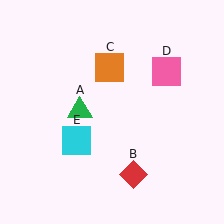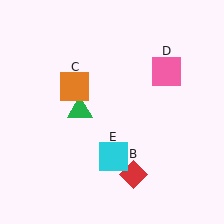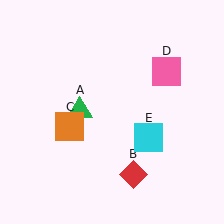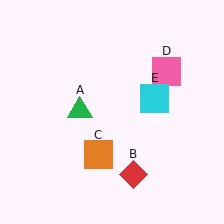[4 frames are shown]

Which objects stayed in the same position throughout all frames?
Green triangle (object A) and red diamond (object B) and pink square (object D) remained stationary.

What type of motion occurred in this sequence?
The orange square (object C), cyan square (object E) rotated counterclockwise around the center of the scene.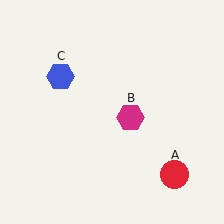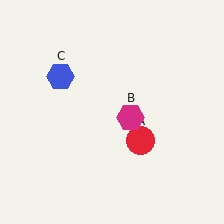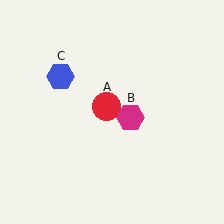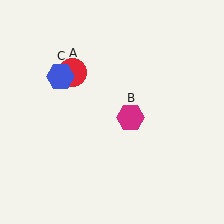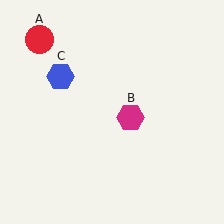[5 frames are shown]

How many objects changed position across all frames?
1 object changed position: red circle (object A).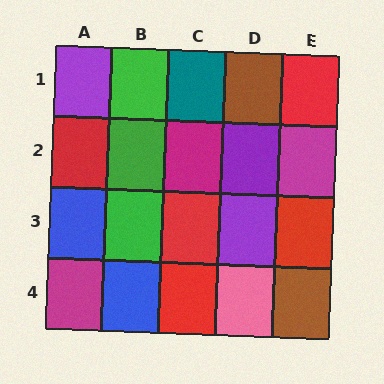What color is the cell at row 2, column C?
Magenta.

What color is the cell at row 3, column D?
Purple.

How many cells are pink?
1 cell is pink.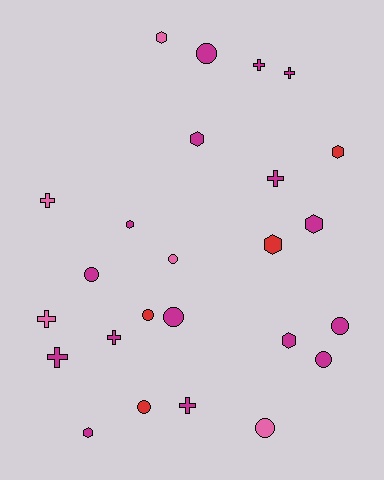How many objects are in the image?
There are 25 objects.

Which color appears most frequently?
Magenta, with 16 objects.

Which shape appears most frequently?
Circle, with 9 objects.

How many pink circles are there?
There are 2 pink circles.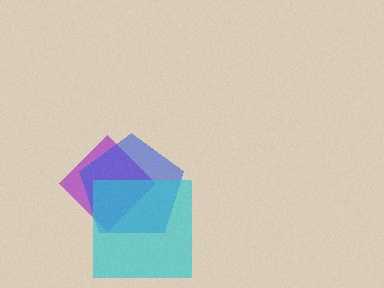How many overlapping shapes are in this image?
There are 3 overlapping shapes in the image.